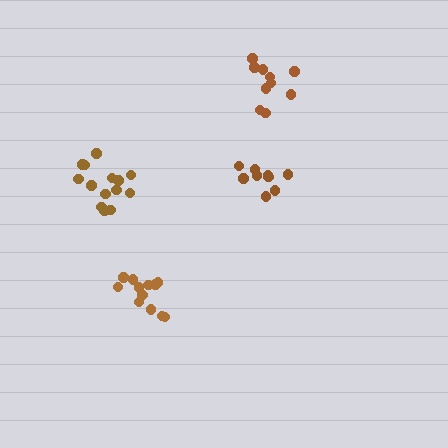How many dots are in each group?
Group 1: 10 dots, Group 2: 14 dots, Group 3: 12 dots, Group 4: 9 dots (45 total).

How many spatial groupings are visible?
There are 4 spatial groupings.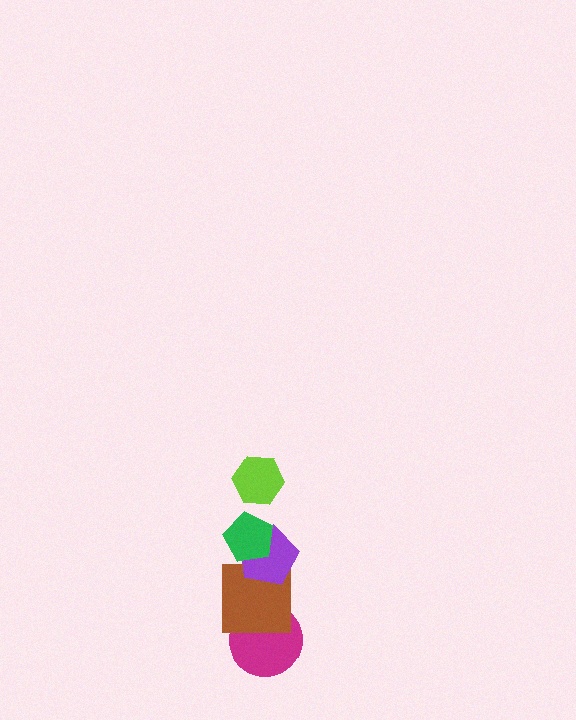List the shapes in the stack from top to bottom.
From top to bottom: the lime hexagon, the green pentagon, the purple pentagon, the brown square, the magenta circle.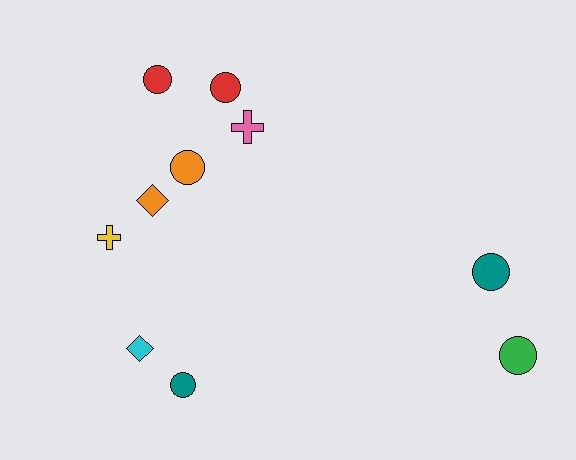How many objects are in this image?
There are 10 objects.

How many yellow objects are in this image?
There is 1 yellow object.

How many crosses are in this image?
There are 2 crosses.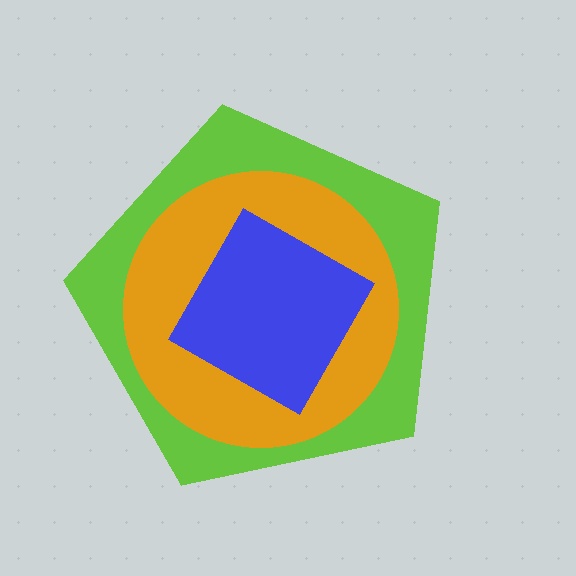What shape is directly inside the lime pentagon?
The orange circle.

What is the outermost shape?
The lime pentagon.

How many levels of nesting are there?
3.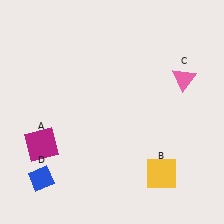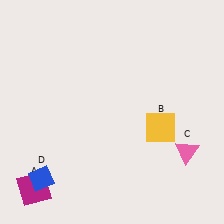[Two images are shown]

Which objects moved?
The objects that moved are: the magenta square (A), the yellow square (B), the pink triangle (C).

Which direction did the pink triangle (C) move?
The pink triangle (C) moved down.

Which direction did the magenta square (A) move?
The magenta square (A) moved down.